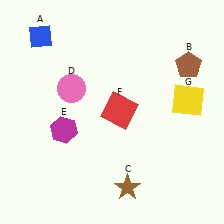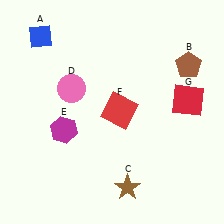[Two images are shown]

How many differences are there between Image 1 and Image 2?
There is 1 difference between the two images.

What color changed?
The square (G) changed from yellow in Image 1 to red in Image 2.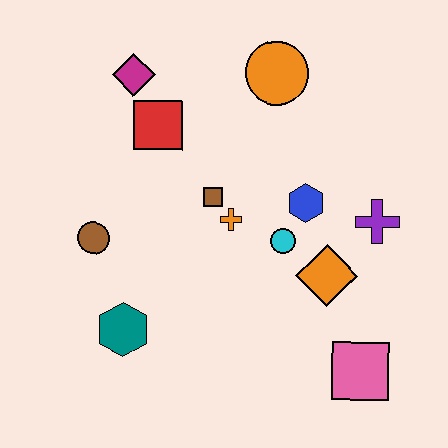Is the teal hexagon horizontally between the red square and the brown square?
No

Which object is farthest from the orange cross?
The pink square is farthest from the orange cross.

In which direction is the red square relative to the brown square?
The red square is above the brown square.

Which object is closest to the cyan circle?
The blue hexagon is closest to the cyan circle.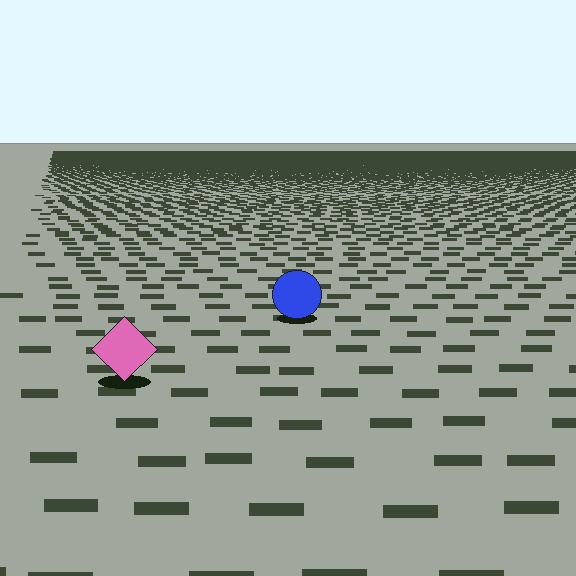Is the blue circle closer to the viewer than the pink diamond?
No. The pink diamond is closer — you can tell from the texture gradient: the ground texture is coarser near it.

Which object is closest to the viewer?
The pink diamond is closest. The texture marks near it are larger and more spread out.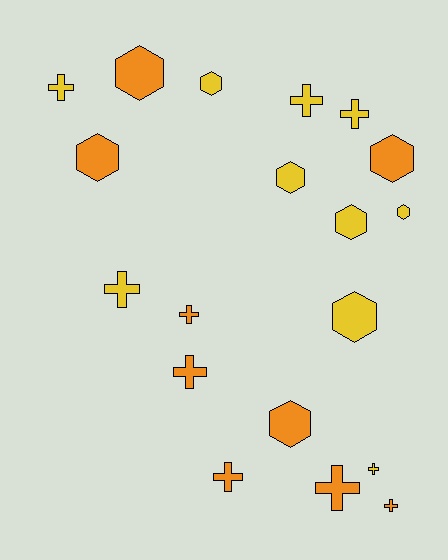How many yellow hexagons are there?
There are 5 yellow hexagons.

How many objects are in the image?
There are 19 objects.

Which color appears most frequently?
Yellow, with 10 objects.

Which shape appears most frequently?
Cross, with 10 objects.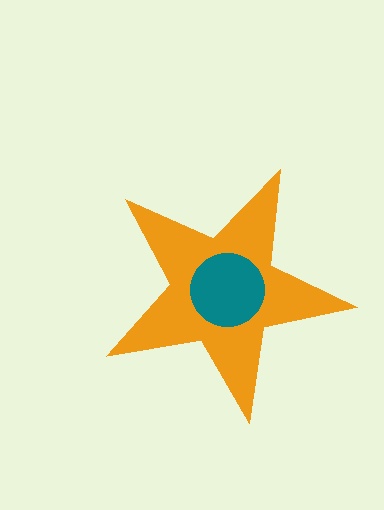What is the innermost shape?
The teal circle.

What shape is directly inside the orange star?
The teal circle.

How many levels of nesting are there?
2.